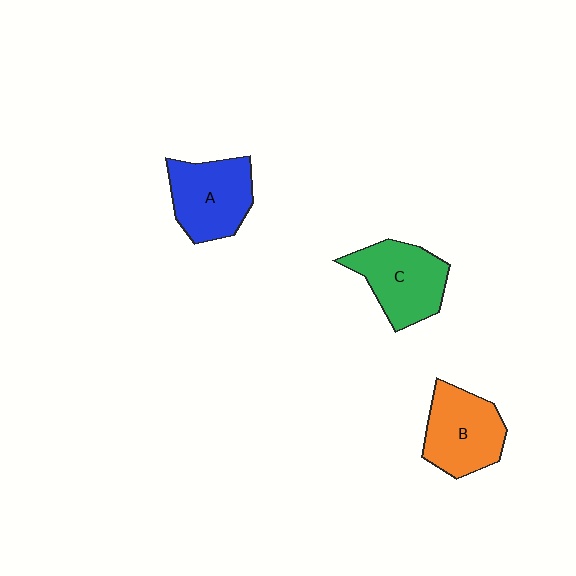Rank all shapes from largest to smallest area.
From largest to smallest: C (green), A (blue), B (orange).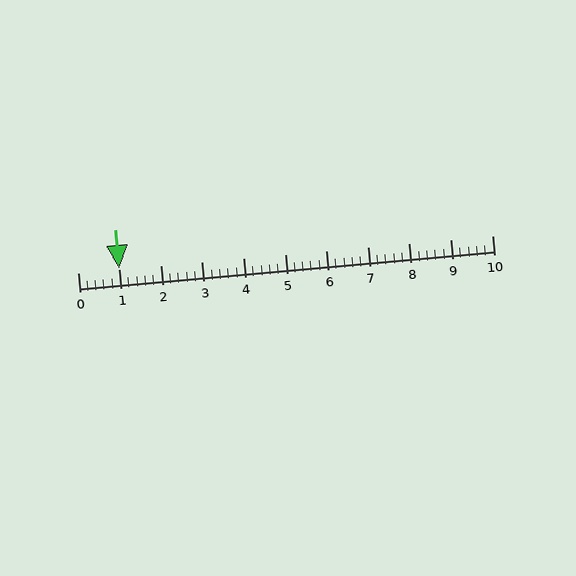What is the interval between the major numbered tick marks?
The major tick marks are spaced 1 units apart.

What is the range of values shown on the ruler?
The ruler shows values from 0 to 10.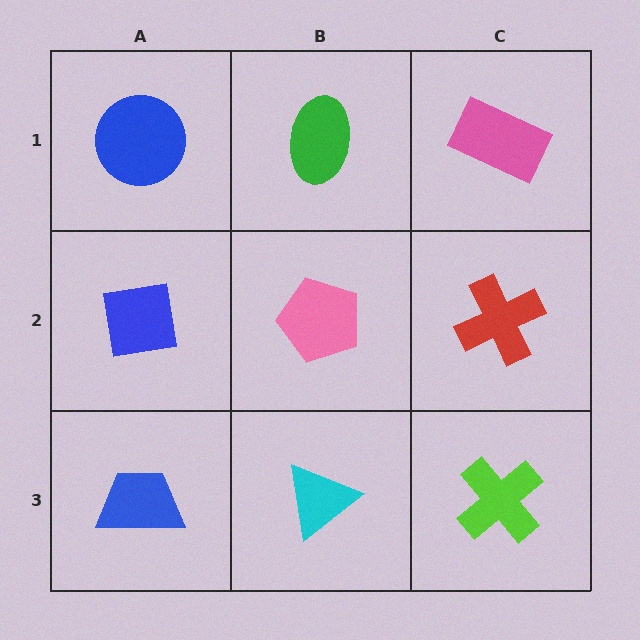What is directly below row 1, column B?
A pink pentagon.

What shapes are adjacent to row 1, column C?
A red cross (row 2, column C), a green ellipse (row 1, column B).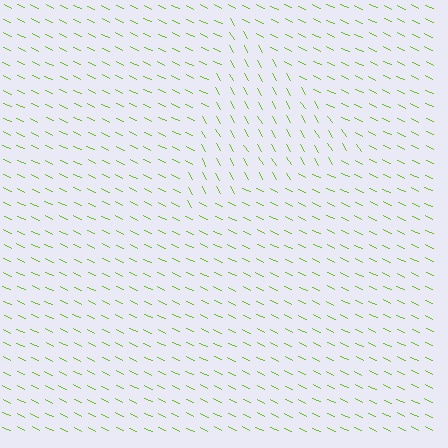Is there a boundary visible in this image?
Yes, there is a texture boundary formed by a change in line orientation.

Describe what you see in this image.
The image is filled with small lime line segments. A triangle region in the image has lines oriented differently from the surrounding lines, creating a visible texture boundary.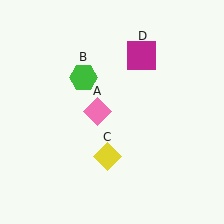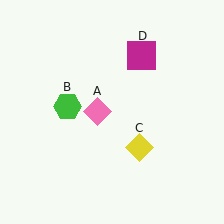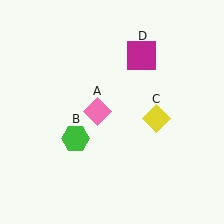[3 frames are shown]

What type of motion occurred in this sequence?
The green hexagon (object B), yellow diamond (object C) rotated counterclockwise around the center of the scene.